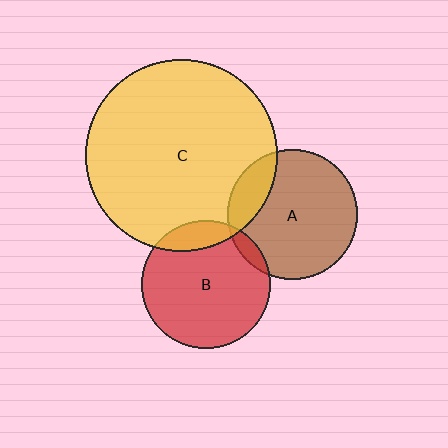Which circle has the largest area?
Circle C (yellow).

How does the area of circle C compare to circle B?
Approximately 2.2 times.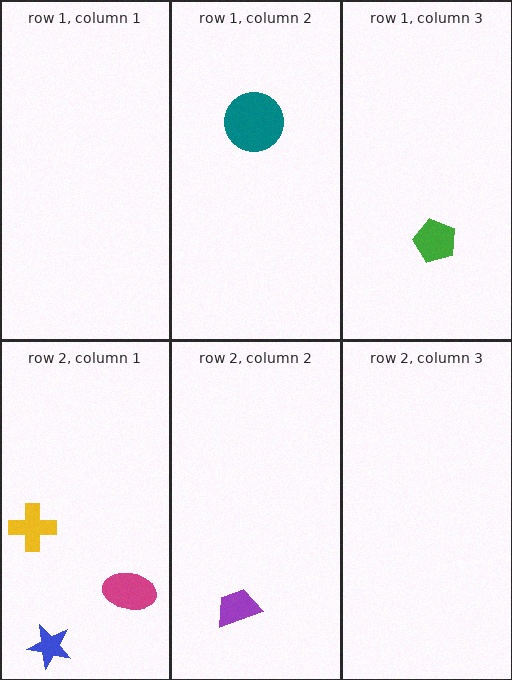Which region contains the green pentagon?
The row 1, column 3 region.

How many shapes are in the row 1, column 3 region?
1.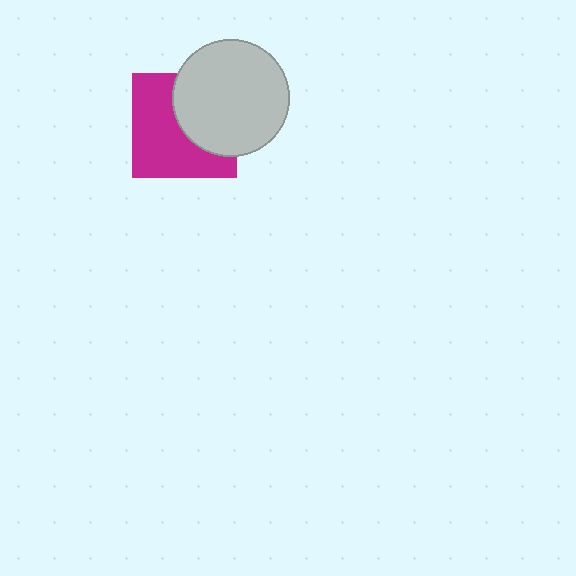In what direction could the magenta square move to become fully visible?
The magenta square could move left. That would shift it out from behind the light gray circle entirely.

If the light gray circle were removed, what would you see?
You would see the complete magenta square.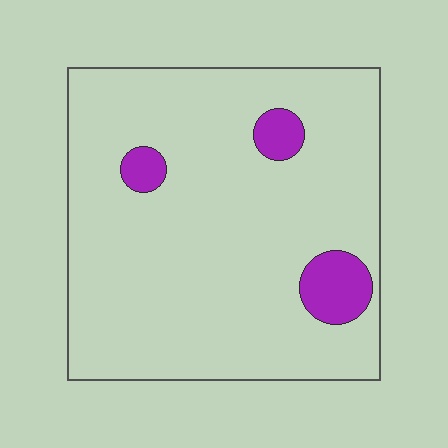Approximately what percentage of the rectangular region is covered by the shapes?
Approximately 10%.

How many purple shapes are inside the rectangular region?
3.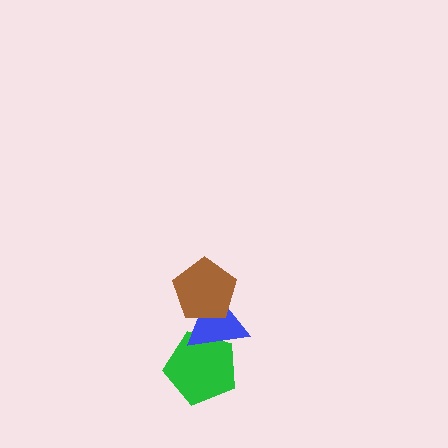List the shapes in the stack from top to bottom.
From top to bottom: the brown pentagon, the blue triangle, the green pentagon.